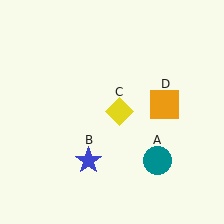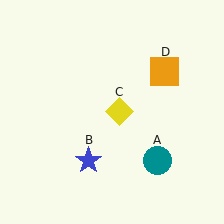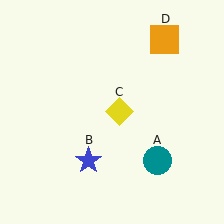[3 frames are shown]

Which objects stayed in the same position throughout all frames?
Teal circle (object A) and blue star (object B) and yellow diamond (object C) remained stationary.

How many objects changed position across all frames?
1 object changed position: orange square (object D).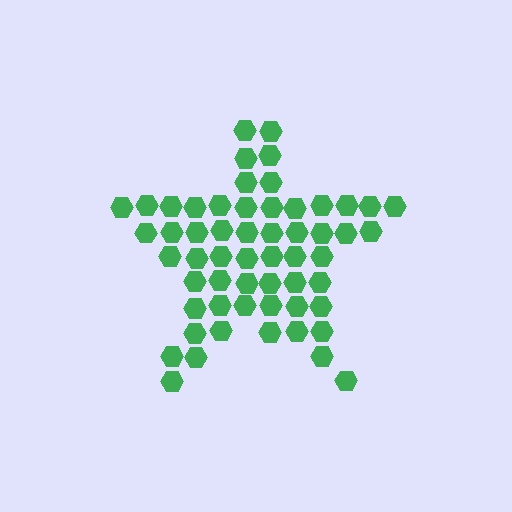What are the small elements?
The small elements are hexagons.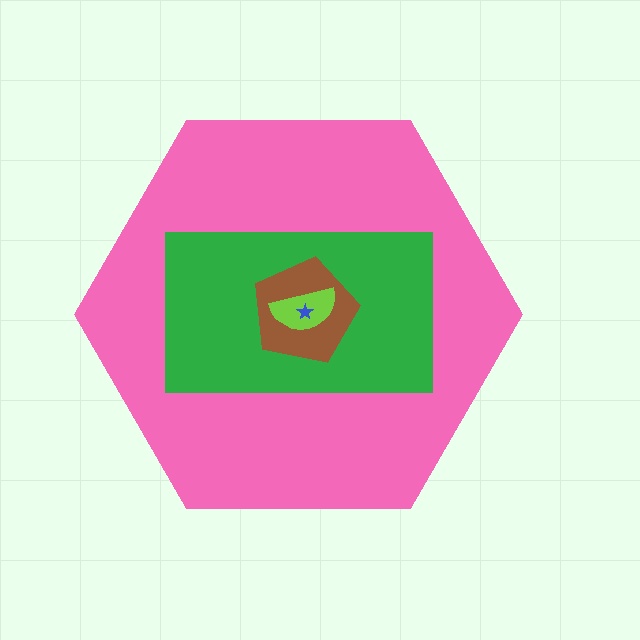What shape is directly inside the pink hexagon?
The green rectangle.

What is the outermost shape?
The pink hexagon.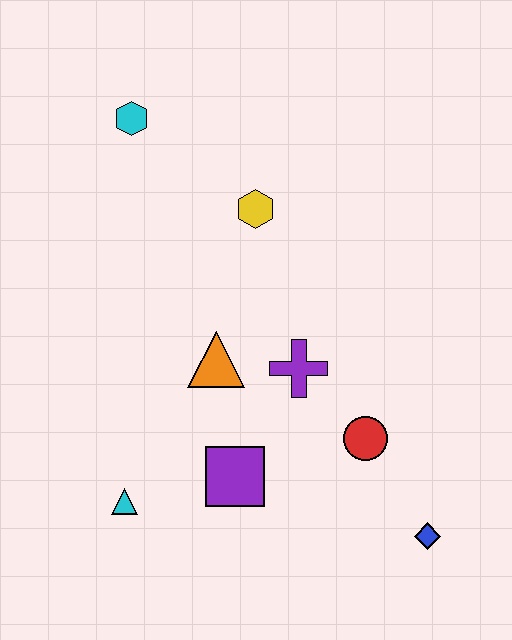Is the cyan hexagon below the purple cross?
No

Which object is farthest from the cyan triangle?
The cyan hexagon is farthest from the cyan triangle.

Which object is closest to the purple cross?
The orange triangle is closest to the purple cross.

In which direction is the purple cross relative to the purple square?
The purple cross is above the purple square.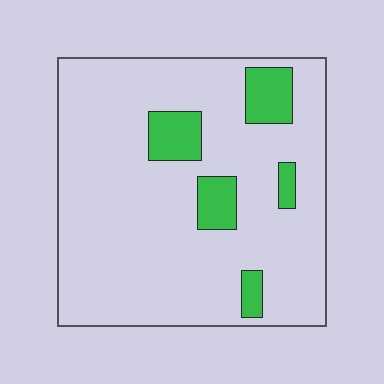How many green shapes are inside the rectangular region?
5.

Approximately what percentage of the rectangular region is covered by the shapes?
Approximately 15%.